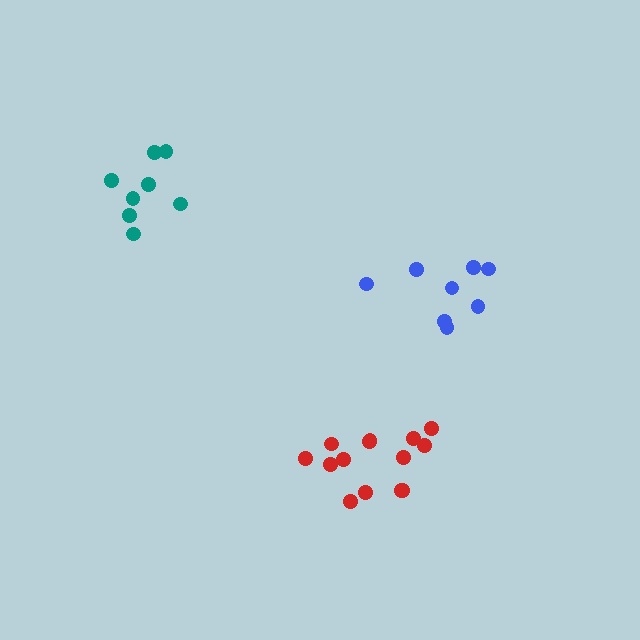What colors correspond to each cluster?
The clusters are colored: red, teal, blue.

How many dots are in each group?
Group 1: 14 dots, Group 2: 8 dots, Group 3: 8 dots (30 total).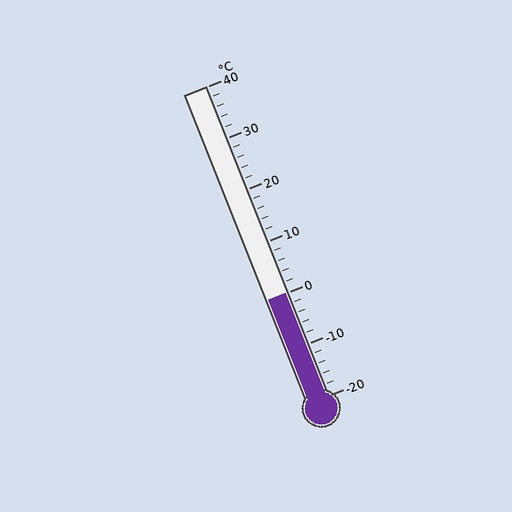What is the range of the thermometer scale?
The thermometer scale ranges from -20°C to 40°C.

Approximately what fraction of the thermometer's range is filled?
The thermometer is filled to approximately 35% of its range.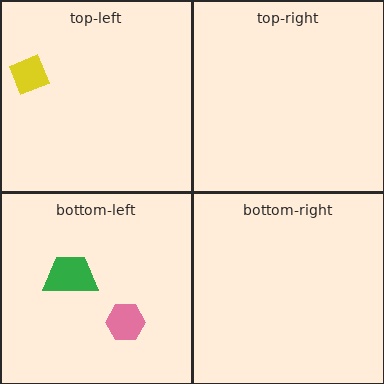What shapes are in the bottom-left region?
The pink hexagon, the green trapezoid.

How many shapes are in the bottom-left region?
2.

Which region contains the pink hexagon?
The bottom-left region.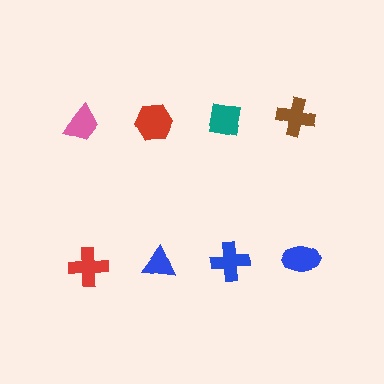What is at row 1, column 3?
A teal square.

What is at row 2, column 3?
A blue cross.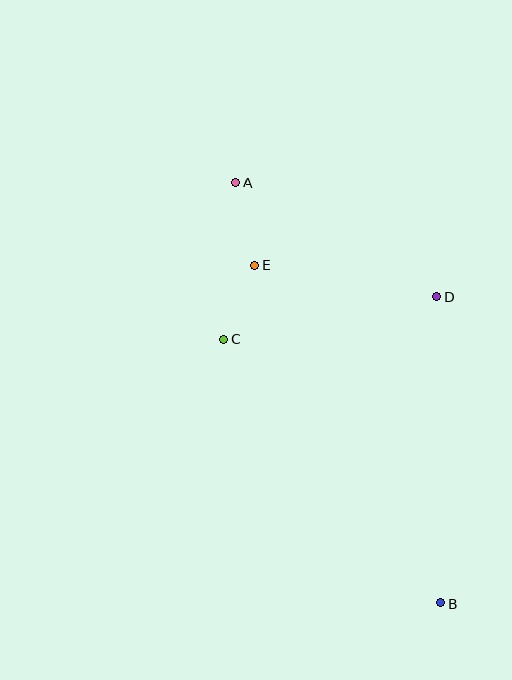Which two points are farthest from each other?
Points A and B are farthest from each other.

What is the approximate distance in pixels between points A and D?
The distance between A and D is approximately 231 pixels.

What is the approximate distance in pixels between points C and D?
The distance between C and D is approximately 217 pixels.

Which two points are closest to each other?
Points C and E are closest to each other.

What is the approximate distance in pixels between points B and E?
The distance between B and E is approximately 386 pixels.